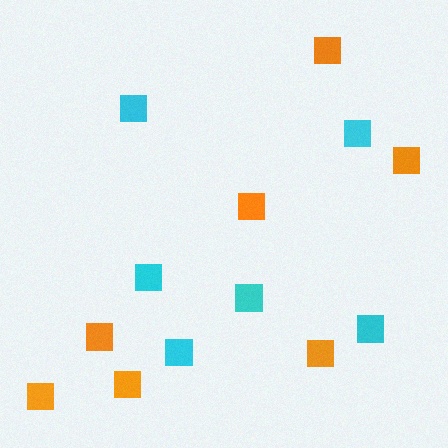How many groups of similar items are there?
There are 2 groups: one group of cyan squares (6) and one group of orange squares (7).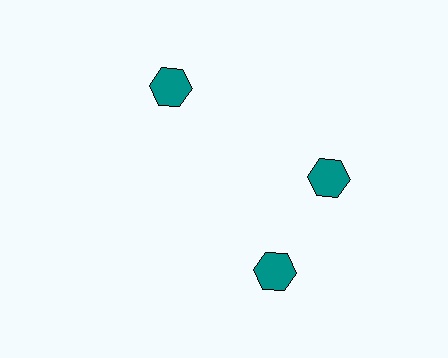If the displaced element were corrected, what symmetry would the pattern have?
It would have 3-fold rotational symmetry — the pattern would map onto itself every 120 degrees.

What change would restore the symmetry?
The symmetry would be restored by rotating it back into even spacing with its neighbors so that all 3 hexagons sit at equal angles and equal distance from the center.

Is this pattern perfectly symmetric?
No. The 3 teal hexagons are arranged in a ring, but one element near the 7 o'clock position is rotated out of alignment along the ring, breaking the 3-fold rotational symmetry.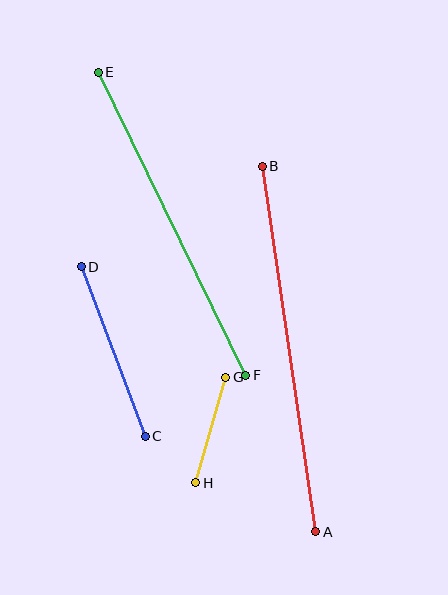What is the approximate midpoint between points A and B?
The midpoint is at approximately (289, 349) pixels.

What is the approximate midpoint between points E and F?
The midpoint is at approximately (172, 224) pixels.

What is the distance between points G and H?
The distance is approximately 110 pixels.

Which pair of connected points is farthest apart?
Points A and B are farthest apart.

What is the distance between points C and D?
The distance is approximately 181 pixels.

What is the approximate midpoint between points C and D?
The midpoint is at approximately (113, 352) pixels.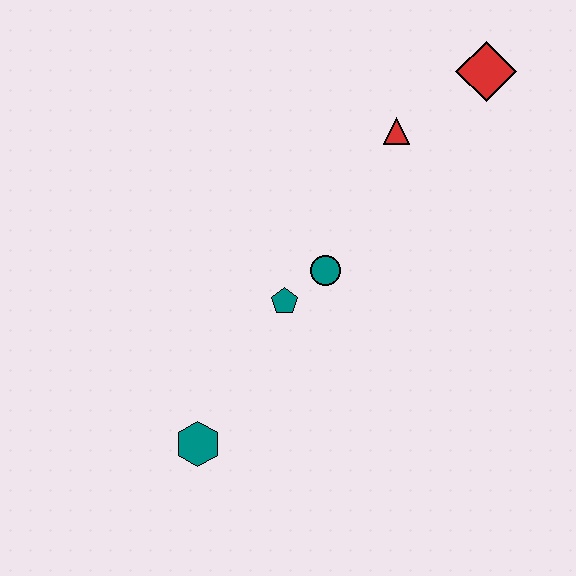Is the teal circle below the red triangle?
Yes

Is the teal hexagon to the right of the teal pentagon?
No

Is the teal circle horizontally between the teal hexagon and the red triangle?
Yes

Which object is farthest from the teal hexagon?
The red diamond is farthest from the teal hexagon.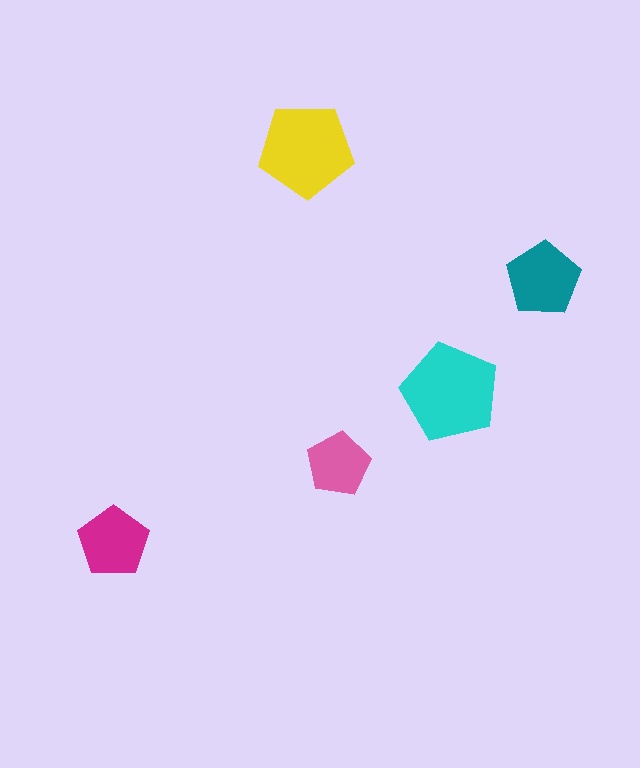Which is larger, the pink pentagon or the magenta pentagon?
The magenta one.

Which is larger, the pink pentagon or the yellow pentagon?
The yellow one.